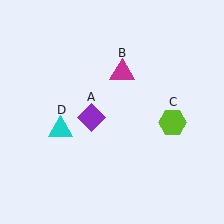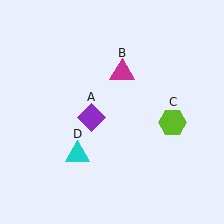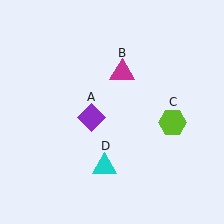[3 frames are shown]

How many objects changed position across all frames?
1 object changed position: cyan triangle (object D).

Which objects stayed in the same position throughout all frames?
Purple diamond (object A) and magenta triangle (object B) and lime hexagon (object C) remained stationary.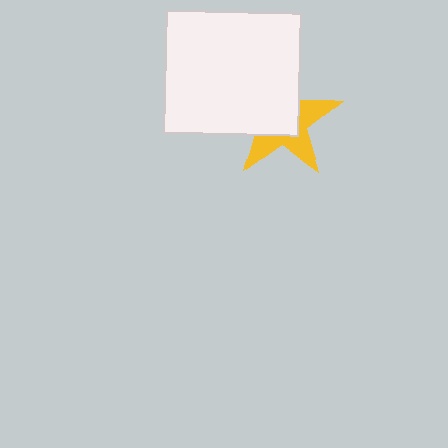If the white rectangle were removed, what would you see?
You would see the complete yellow star.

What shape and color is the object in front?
The object in front is a white rectangle.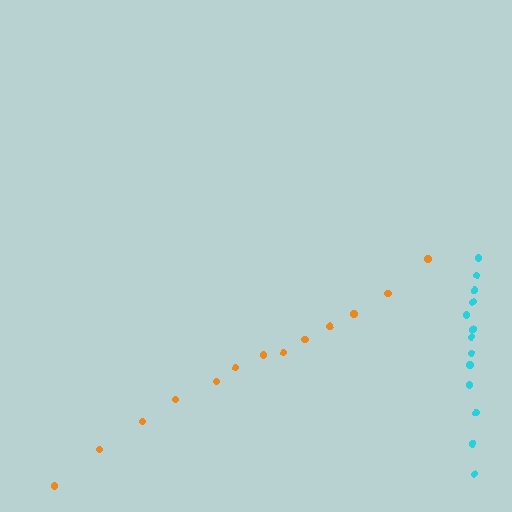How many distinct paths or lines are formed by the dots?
There are 2 distinct paths.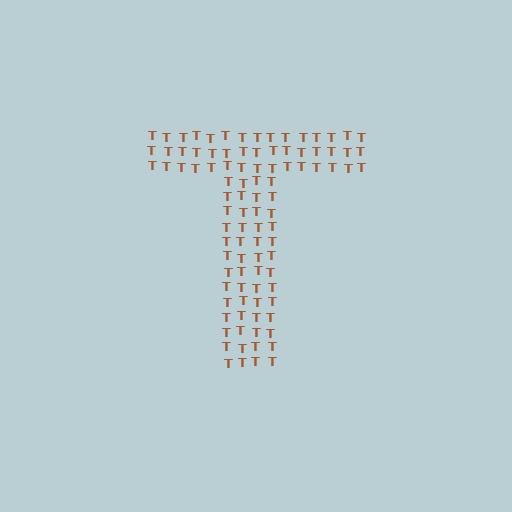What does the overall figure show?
The overall figure shows the letter T.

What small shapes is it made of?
It is made of small letter T's.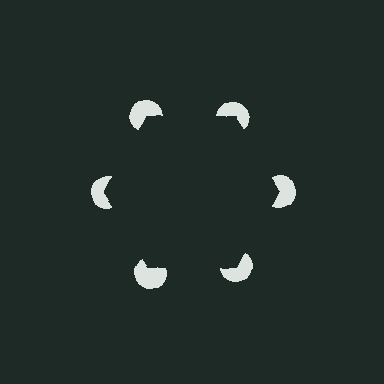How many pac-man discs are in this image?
There are 6 — one at each vertex of the illusory hexagon.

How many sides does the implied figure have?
6 sides.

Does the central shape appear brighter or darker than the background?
It typically appears slightly darker than the background, even though no actual brightness change is drawn.